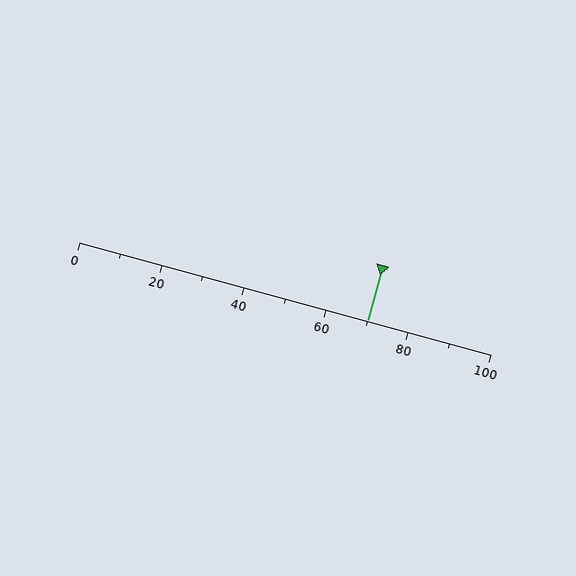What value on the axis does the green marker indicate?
The marker indicates approximately 70.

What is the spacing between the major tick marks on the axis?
The major ticks are spaced 20 apart.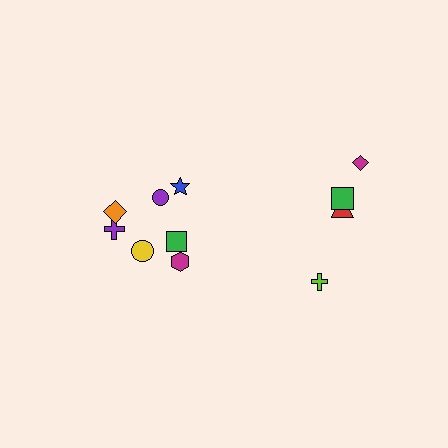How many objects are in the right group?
There are 4 objects.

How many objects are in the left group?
There are 8 objects.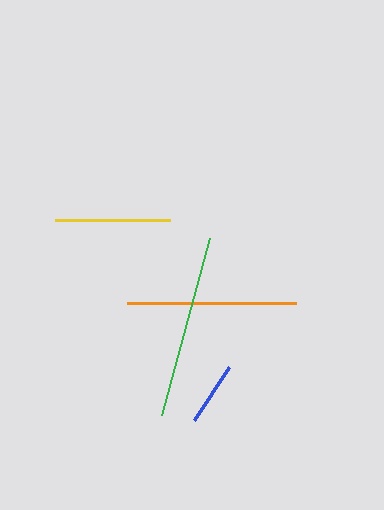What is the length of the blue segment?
The blue segment is approximately 63 pixels long.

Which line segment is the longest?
The green line is the longest at approximately 183 pixels.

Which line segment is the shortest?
The blue line is the shortest at approximately 63 pixels.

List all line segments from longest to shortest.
From longest to shortest: green, orange, yellow, blue.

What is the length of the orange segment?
The orange segment is approximately 168 pixels long.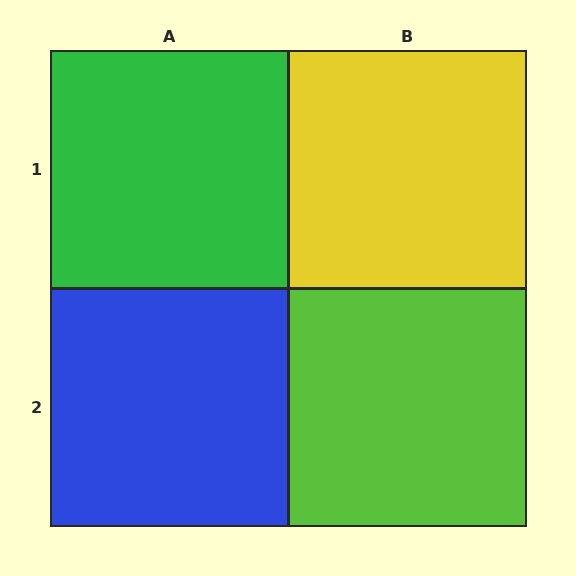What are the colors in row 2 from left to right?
Blue, lime.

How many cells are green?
1 cell is green.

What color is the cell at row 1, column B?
Yellow.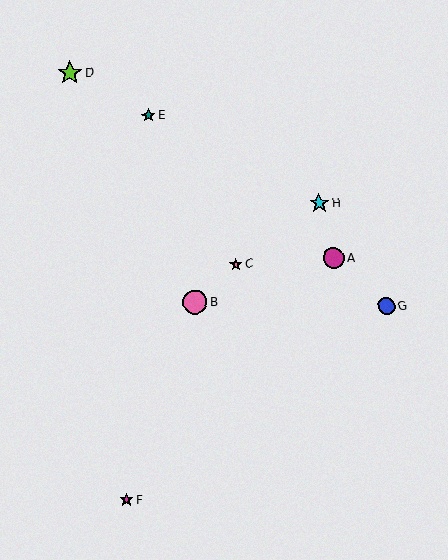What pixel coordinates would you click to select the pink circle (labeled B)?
Click at (195, 302) to select the pink circle B.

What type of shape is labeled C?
Shape C is a pink star.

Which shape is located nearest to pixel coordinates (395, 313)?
The blue circle (labeled G) at (386, 306) is nearest to that location.